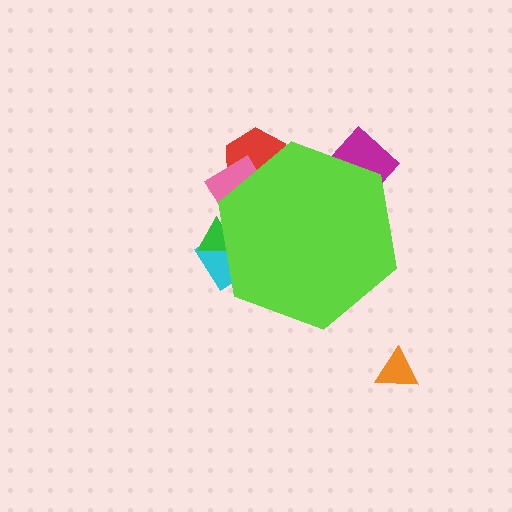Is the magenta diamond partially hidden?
Yes, the magenta diamond is partially hidden behind the lime hexagon.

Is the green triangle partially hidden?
Yes, the green triangle is partially hidden behind the lime hexagon.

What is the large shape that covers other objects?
A lime hexagon.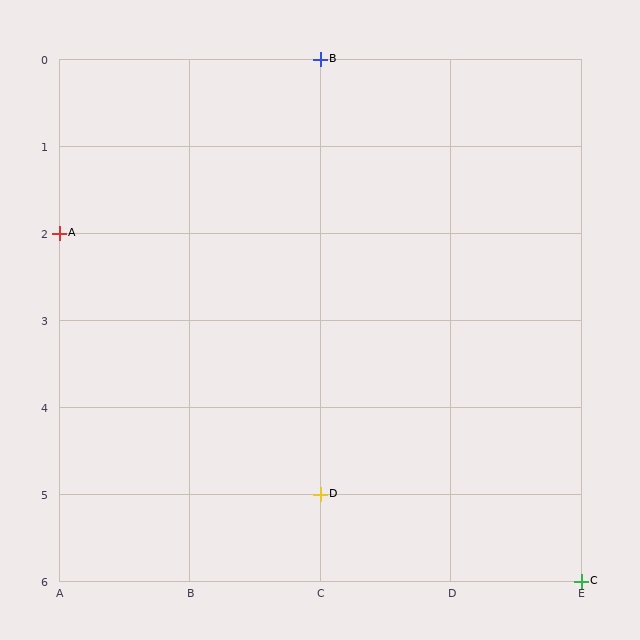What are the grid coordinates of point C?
Point C is at grid coordinates (E, 6).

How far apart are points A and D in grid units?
Points A and D are 2 columns and 3 rows apart (about 3.6 grid units diagonally).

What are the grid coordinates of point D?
Point D is at grid coordinates (C, 5).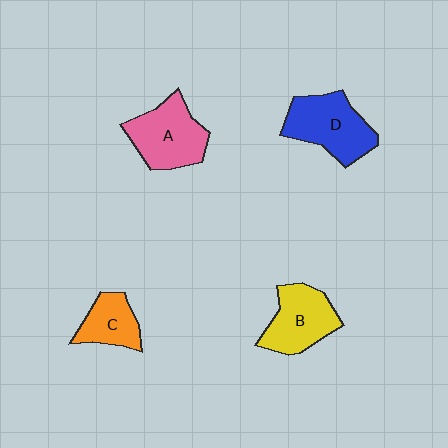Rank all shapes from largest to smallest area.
From largest to smallest: D (blue), A (pink), B (yellow), C (orange).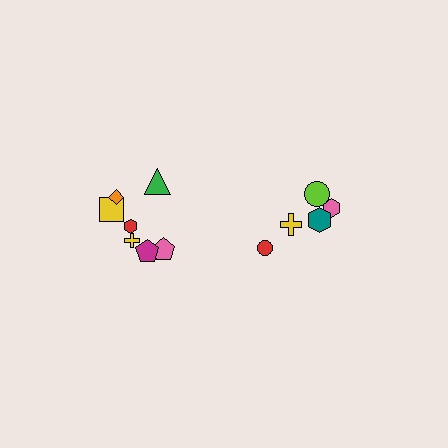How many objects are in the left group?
There are 7 objects.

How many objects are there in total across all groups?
There are 12 objects.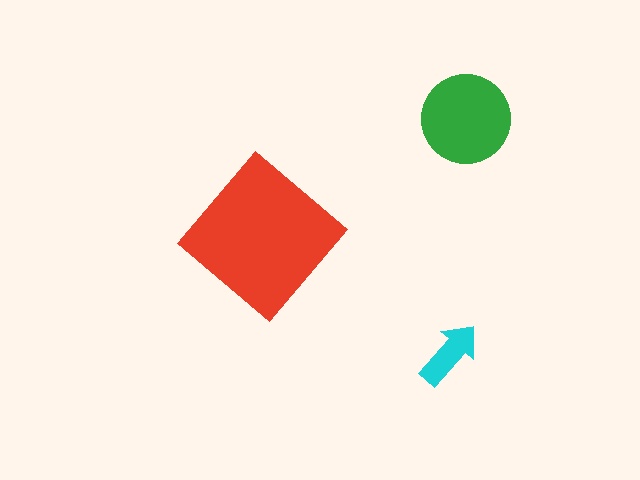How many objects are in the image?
There are 3 objects in the image.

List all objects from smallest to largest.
The cyan arrow, the green circle, the red diamond.